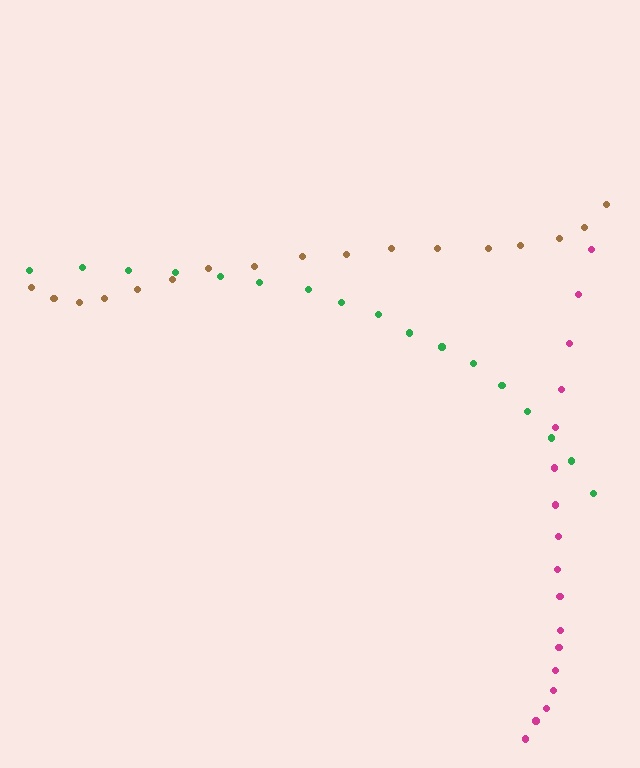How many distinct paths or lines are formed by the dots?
There are 3 distinct paths.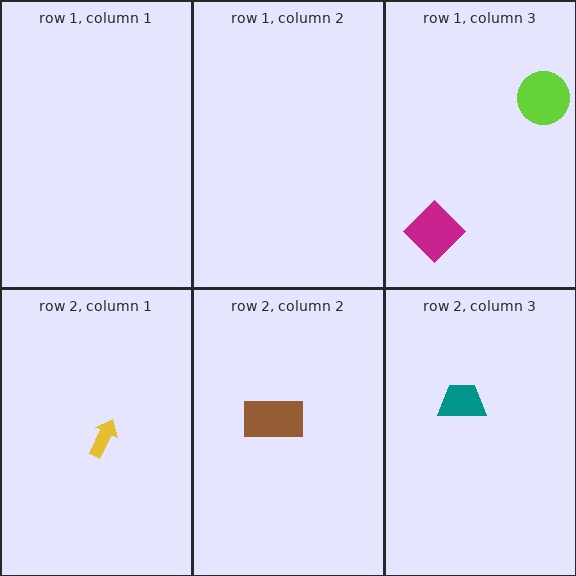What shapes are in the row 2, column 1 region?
The yellow arrow.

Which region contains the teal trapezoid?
The row 2, column 3 region.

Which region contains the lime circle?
The row 1, column 3 region.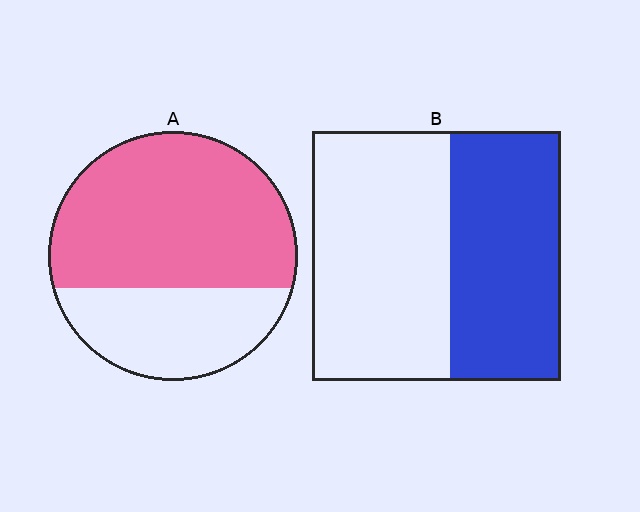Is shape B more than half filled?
No.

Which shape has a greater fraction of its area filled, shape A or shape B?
Shape A.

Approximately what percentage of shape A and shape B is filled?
A is approximately 65% and B is approximately 45%.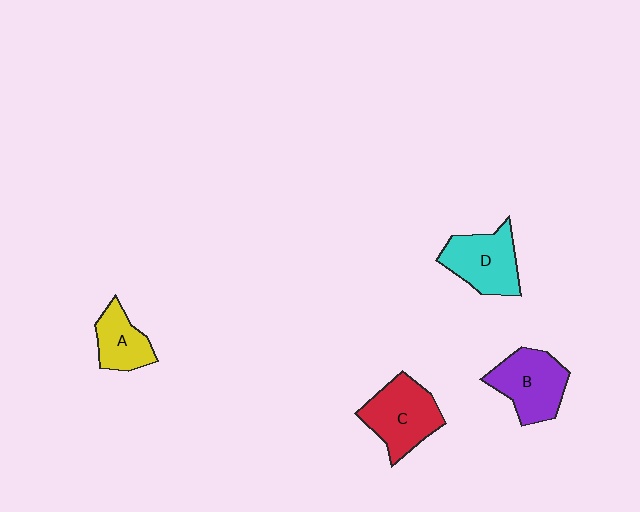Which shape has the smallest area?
Shape A (yellow).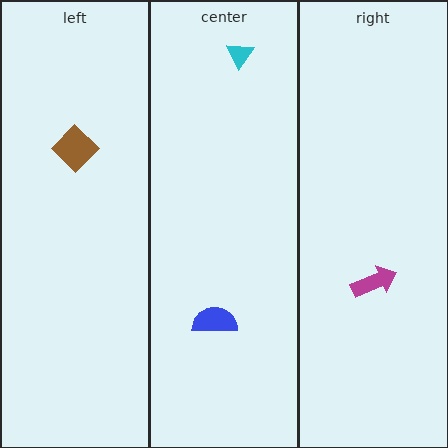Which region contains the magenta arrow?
The right region.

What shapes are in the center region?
The cyan triangle, the blue semicircle.